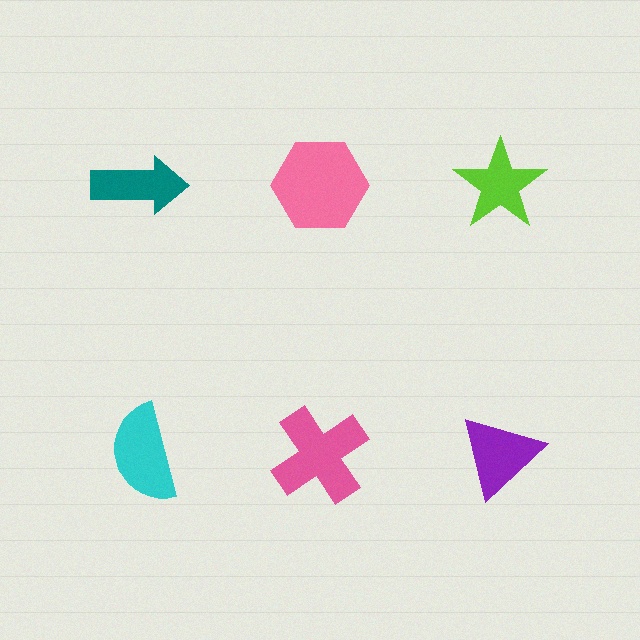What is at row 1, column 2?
A pink hexagon.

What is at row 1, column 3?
A lime star.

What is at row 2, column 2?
A pink cross.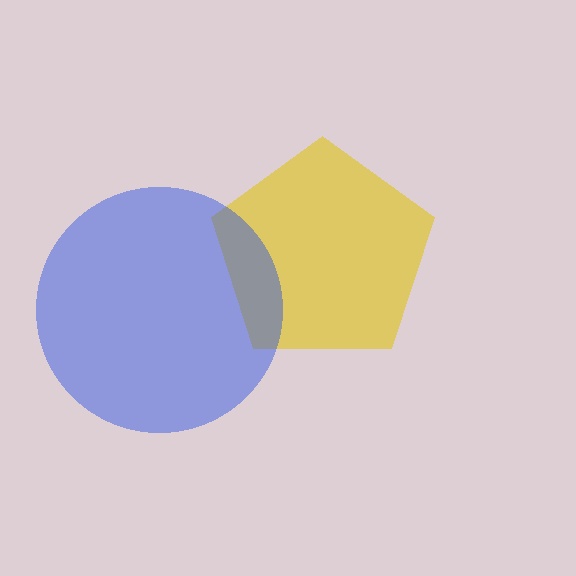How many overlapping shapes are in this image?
There are 2 overlapping shapes in the image.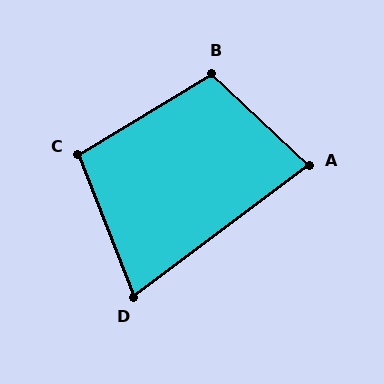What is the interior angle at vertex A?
Approximately 80 degrees (acute).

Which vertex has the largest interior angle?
B, at approximately 106 degrees.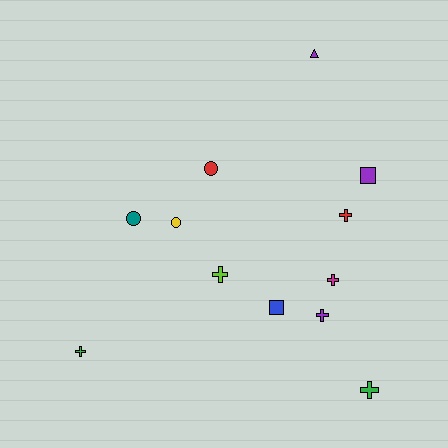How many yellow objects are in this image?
There is 1 yellow object.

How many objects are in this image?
There are 12 objects.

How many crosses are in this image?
There are 6 crosses.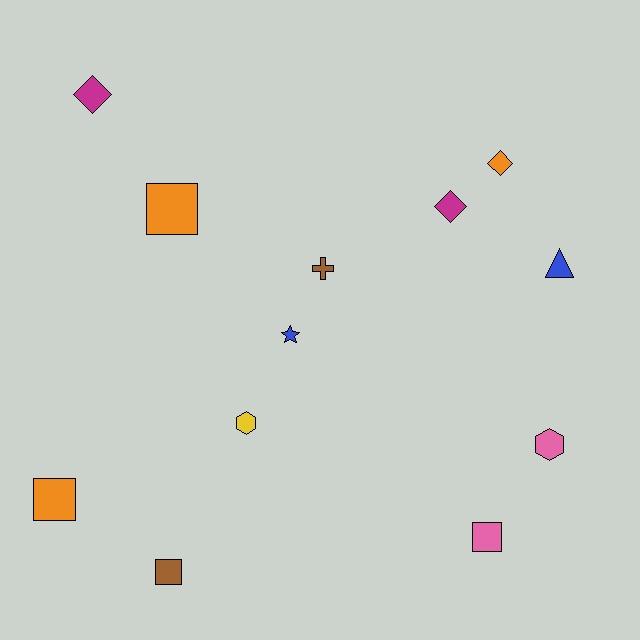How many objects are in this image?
There are 12 objects.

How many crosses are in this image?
There is 1 cross.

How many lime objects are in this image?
There are no lime objects.